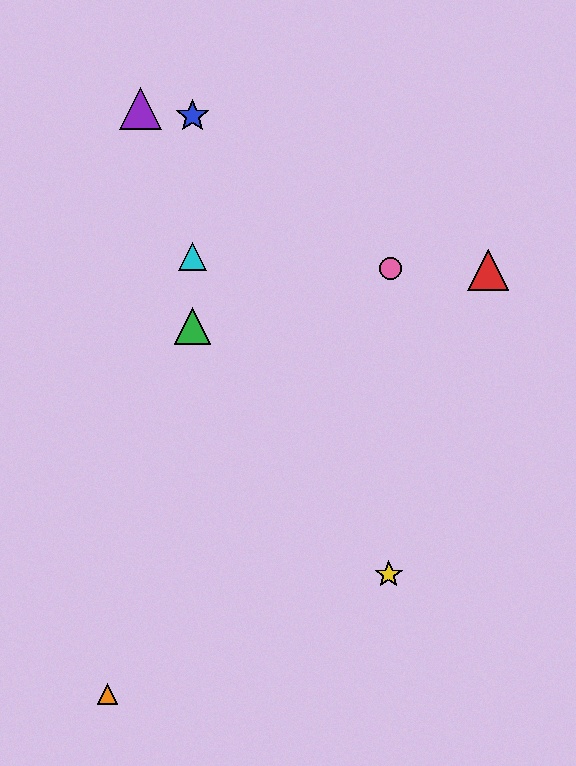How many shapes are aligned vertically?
3 shapes (the blue star, the green triangle, the cyan triangle) are aligned vertically.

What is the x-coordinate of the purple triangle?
The purple triangle is at x≈140.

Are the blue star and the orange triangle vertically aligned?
No, the blue star is at x≈192 and the orange triangle is at x≈107.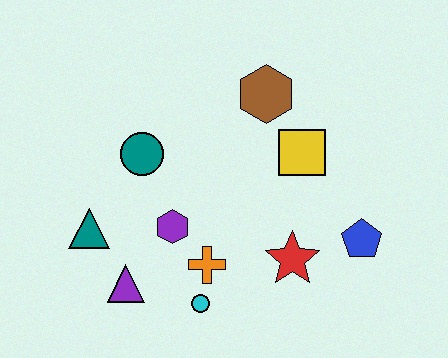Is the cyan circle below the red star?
Yes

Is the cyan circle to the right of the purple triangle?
Yes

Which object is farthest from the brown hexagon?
The purple triangle is farthest from the brown hexagon.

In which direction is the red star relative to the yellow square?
The red star is below the yellow square.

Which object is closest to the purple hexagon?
The orange cross is closest to the purple hexagon.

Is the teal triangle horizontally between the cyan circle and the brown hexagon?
No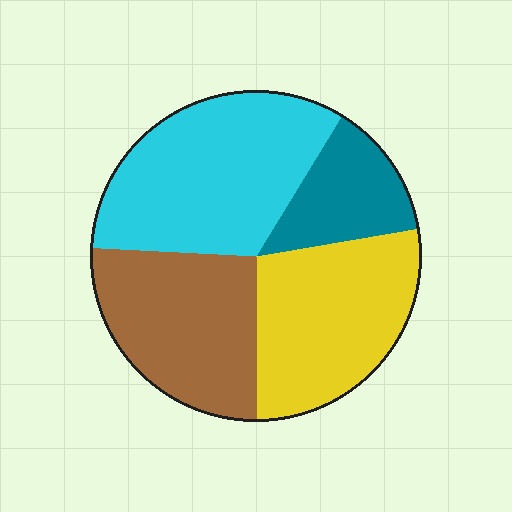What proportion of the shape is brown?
Brown covers 26% of the shape.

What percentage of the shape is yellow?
Yellow takes up between a quarter and a half of the shape.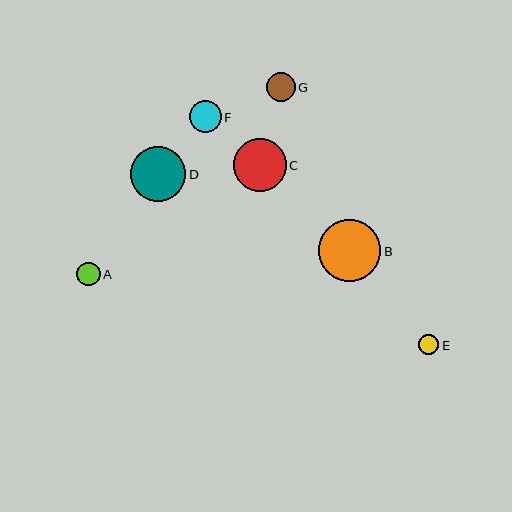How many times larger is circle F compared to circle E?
Circle F is approximately 1.6 times the size of circle E.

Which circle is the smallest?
Circle E is the smallest with a size of approximately 20 pixels.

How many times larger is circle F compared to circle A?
Circle F is approximately 1.4 times the size of circle A.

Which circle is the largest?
Circle B is the largest with a size of approximately 63 pixels.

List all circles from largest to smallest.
From largest to smallest: B, D, C, F, G, A, E.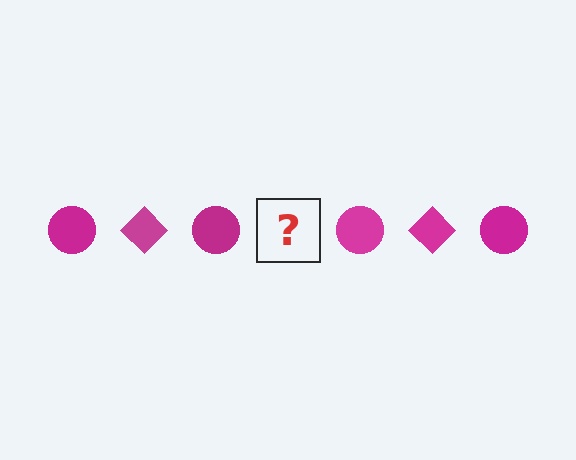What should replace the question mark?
The question mark should be replaced with a magenta diamond.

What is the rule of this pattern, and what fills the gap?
The rule is that the pattern cycles through circle, diamond shapes in magenta. The gap should be filled with a magenta diamond.